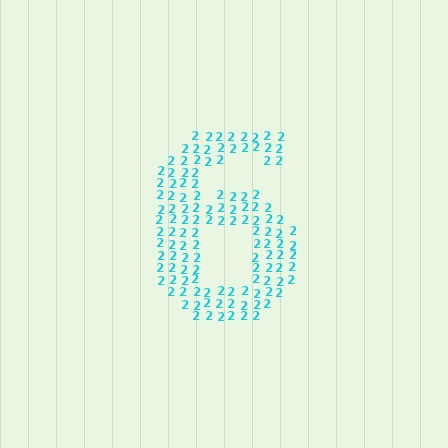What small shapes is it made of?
It is made of small digit 2's.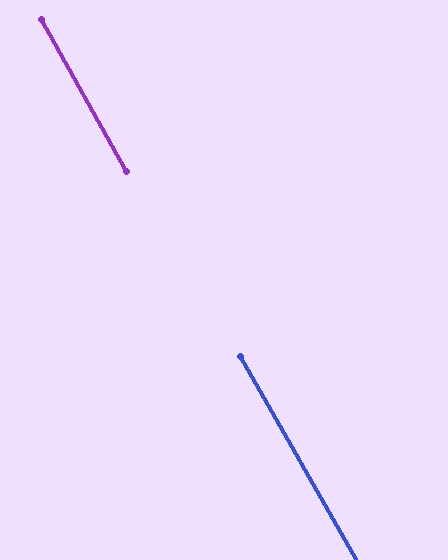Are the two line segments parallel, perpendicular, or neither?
Parallel — their directions differ by only 0.3°.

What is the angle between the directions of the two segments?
Approximately 0 degrees.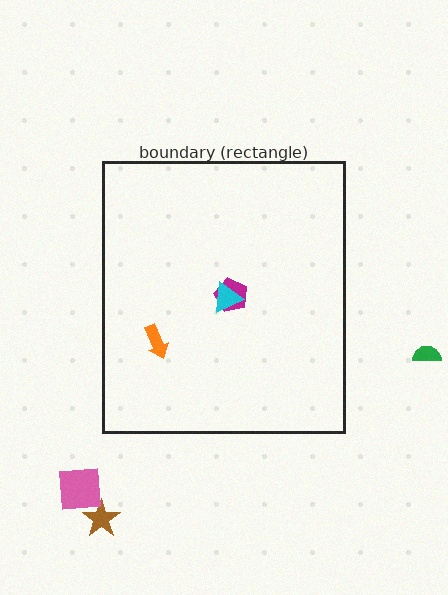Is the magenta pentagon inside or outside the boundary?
Inside.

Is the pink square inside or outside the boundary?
Outside.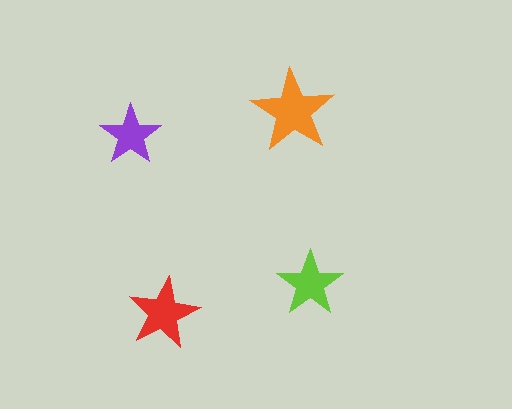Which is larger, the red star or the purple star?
The red one.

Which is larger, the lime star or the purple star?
The lime one.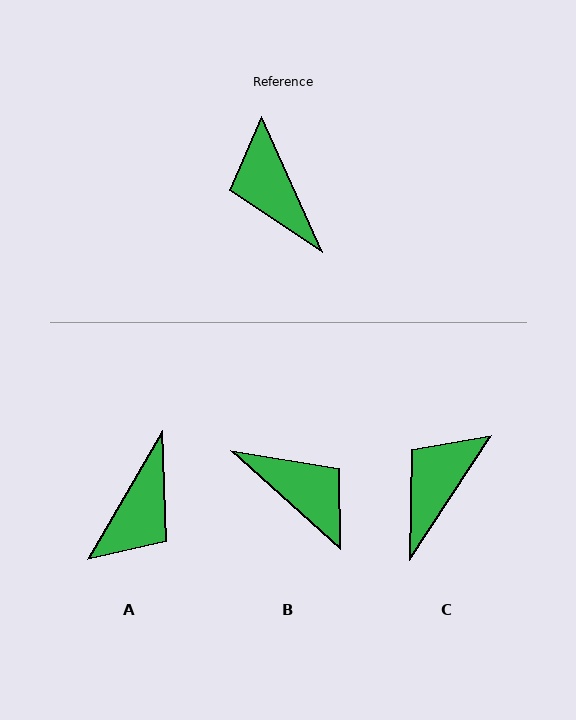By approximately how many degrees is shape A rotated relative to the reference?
Approximately 125 degrees counter-clockwise.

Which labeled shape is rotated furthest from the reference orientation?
B, about 156 degrees away.